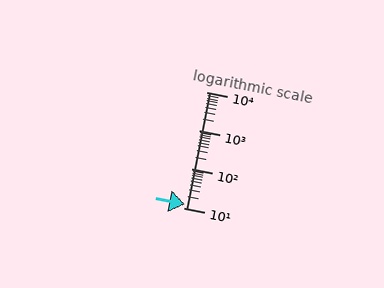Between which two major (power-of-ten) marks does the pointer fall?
The pointer is between 10 and 100.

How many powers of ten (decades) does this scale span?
The scale spans 3 decades, from 10 to 10000.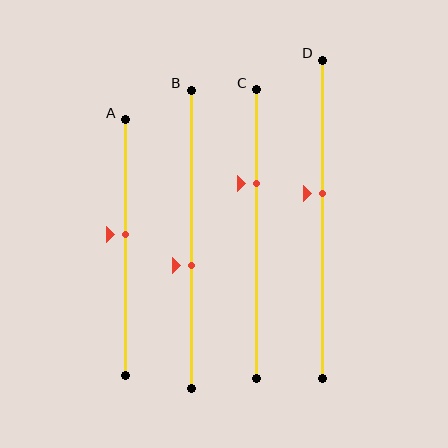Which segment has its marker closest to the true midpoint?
Segment A has its marker closest to the true midpoint.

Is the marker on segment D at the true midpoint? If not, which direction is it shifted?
No, the marker on segment D is shifted upward by about 8% of the segment length.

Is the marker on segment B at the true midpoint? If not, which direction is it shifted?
No, the marker on segment B is shifted downward by about 9% of the segment length.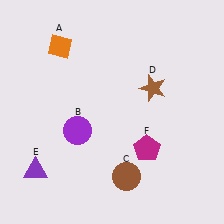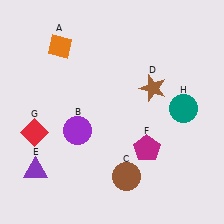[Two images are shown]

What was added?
A red diamond (G), a teal circle (H) were added in Image 2.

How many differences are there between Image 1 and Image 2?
There are 2 differences between the two images.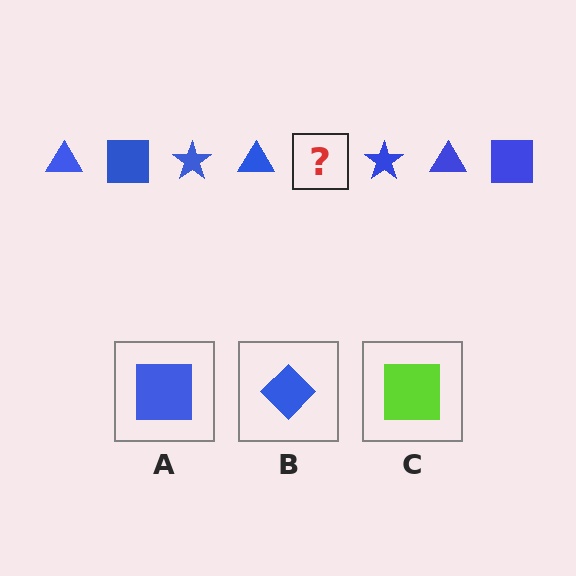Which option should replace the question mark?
Option A.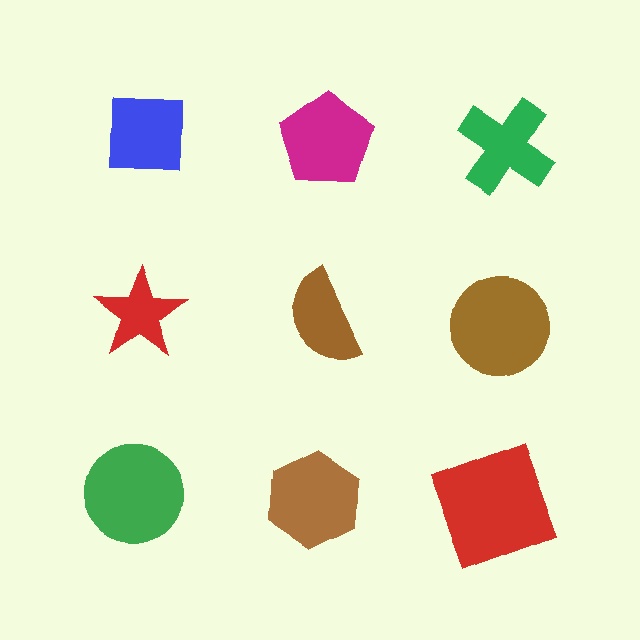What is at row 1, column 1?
A blue square.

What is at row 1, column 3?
A green cross.